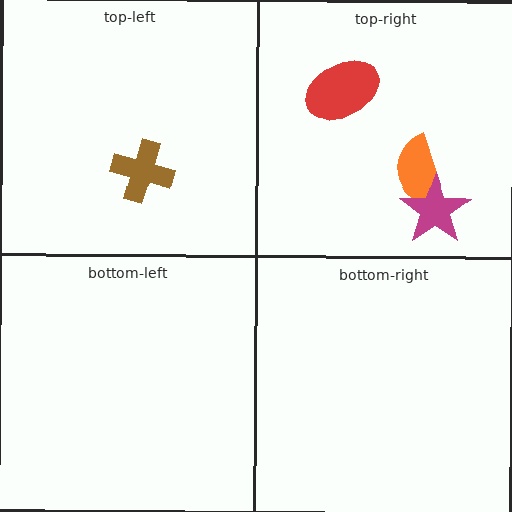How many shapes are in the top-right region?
3.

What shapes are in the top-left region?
The brown cross.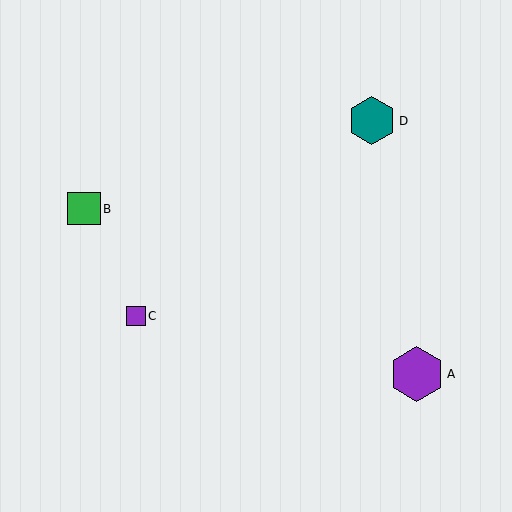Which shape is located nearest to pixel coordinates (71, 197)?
The green square (labeled B) at (84, 209) is nearest to that location.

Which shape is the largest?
The purple hexagon (labeled A) is the largest.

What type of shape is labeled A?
Shape A is a purple hexagon.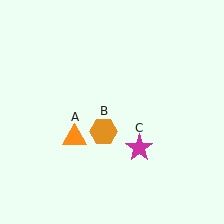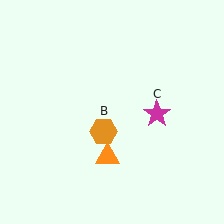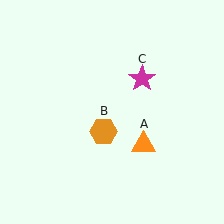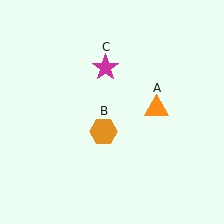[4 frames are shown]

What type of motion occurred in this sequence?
The orange triangle (object A), magenta star (object C) rotated counterclockwise around the center of the scene.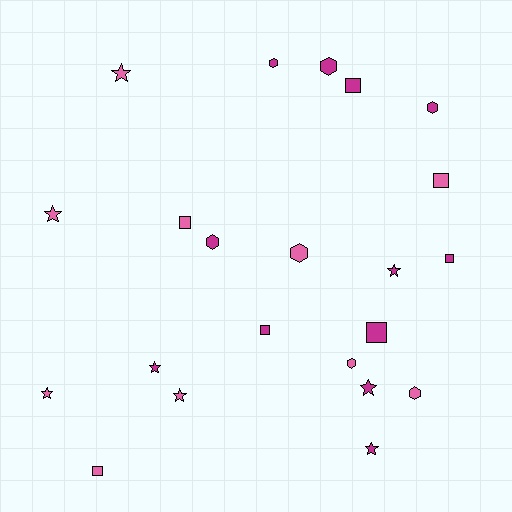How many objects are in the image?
There are 22 objects.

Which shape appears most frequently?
Star, with 8 objects.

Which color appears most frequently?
Magenta, with 12 objects.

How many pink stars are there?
There are 4 pink stars.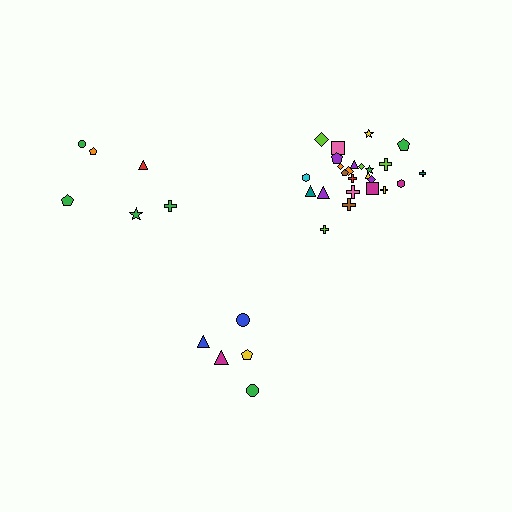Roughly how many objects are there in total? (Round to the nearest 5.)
Roughly 35 objects in total.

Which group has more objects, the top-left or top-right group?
The top-right group.